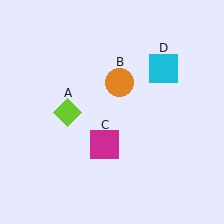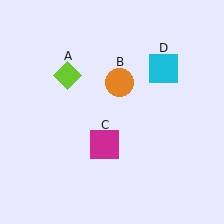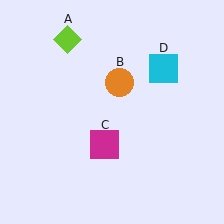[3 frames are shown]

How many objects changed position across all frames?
1 object changed position: lime diamond (object A).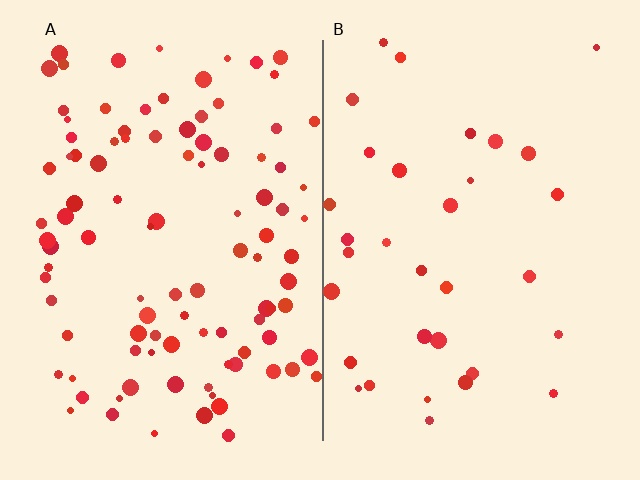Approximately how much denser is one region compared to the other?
Approximately 3.1× — region A over region B.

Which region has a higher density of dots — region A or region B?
A (the left).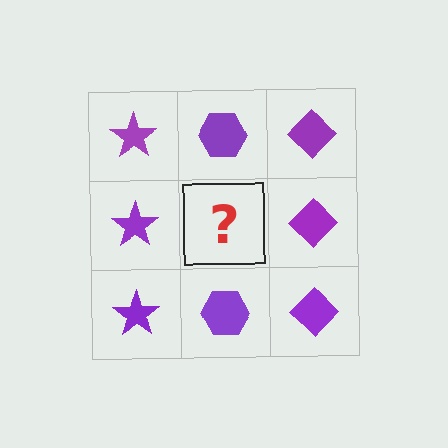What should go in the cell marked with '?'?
The missing cell should contain a purple hexagon.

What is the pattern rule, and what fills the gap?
The rule is that each column has a consistent shape. The gap should be filled with a purple hexagon.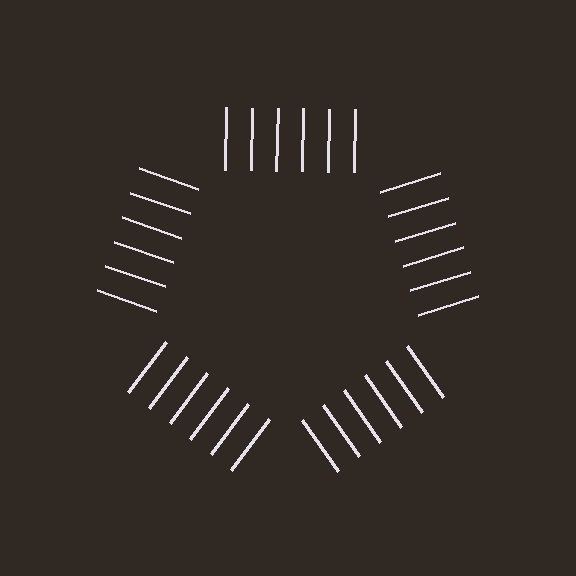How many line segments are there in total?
30 — 6 along each of the 5 edges.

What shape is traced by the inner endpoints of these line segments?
An illusory pentagon — the line segments terminate on its edges but no continuous stroke is drawn.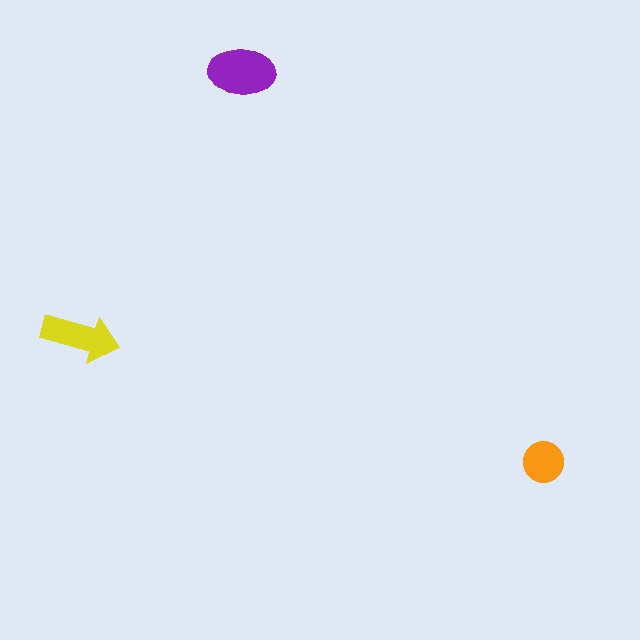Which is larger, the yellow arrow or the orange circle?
The yellow arrow.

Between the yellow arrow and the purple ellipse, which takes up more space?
The purple ellipse.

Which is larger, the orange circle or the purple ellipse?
The purple ellipse.